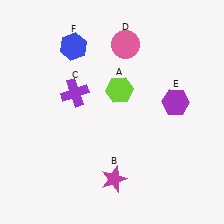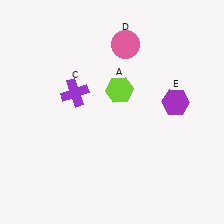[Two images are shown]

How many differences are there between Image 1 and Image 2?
There are 2 differences between the two images.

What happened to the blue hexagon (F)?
The blue hexagon (F) was removed in Image 2. It was in the top-left area of Image 1.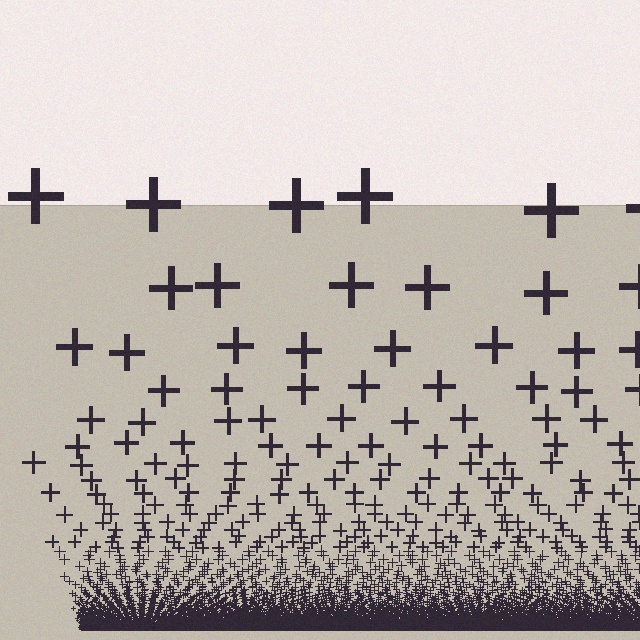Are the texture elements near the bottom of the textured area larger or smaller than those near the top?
Smaller. The gradient is inverted — elements near the bottom are smaller and denser.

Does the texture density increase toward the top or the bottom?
Density increases toward the bottom.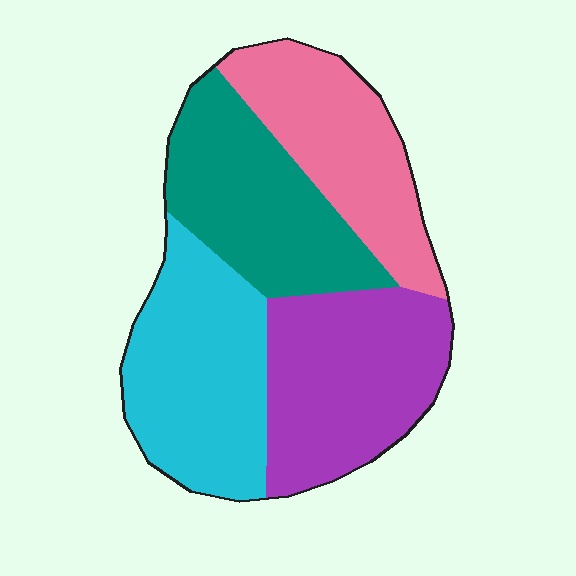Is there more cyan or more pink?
Cyan.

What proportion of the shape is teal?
Teal takes up less than a quarter of the shape.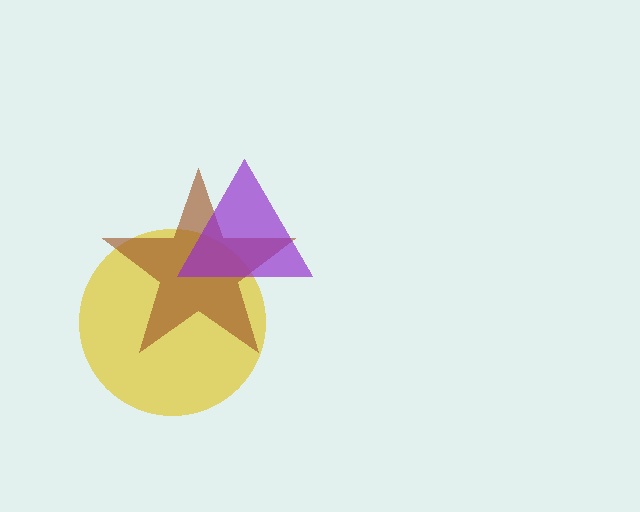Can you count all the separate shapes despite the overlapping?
Yes, there are 3 separate shapes.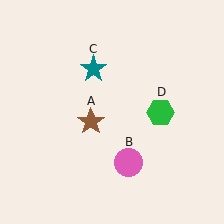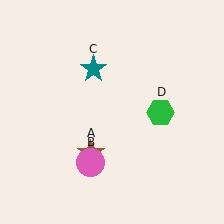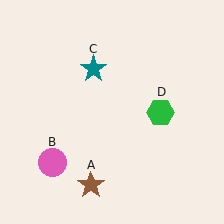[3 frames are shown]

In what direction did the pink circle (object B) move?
The pink circle (object B) moved left.